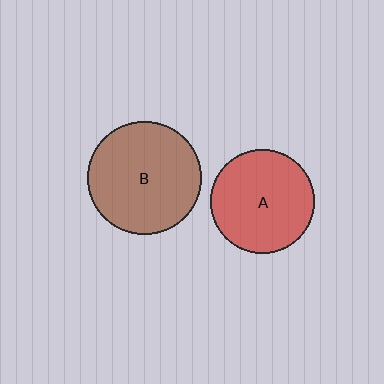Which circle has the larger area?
Circle B (brown).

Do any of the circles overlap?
No, none of the circles overlap.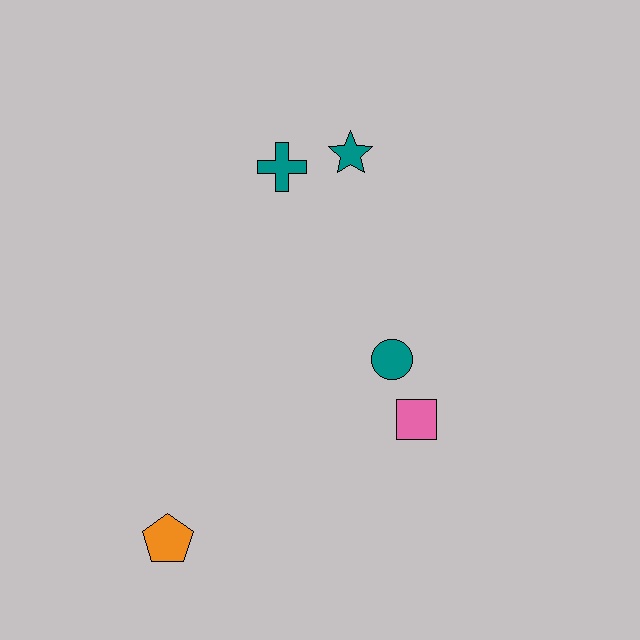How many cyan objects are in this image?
There are no cyan objects.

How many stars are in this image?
There is 1 star.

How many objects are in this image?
There are 5 objects.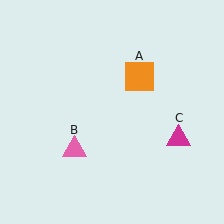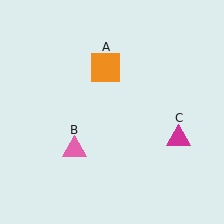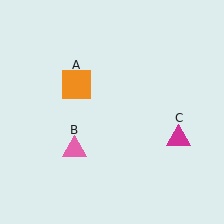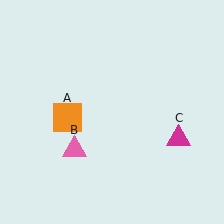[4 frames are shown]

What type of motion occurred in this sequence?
The orange square (object A) rotated counterclockwise around the center of the scene.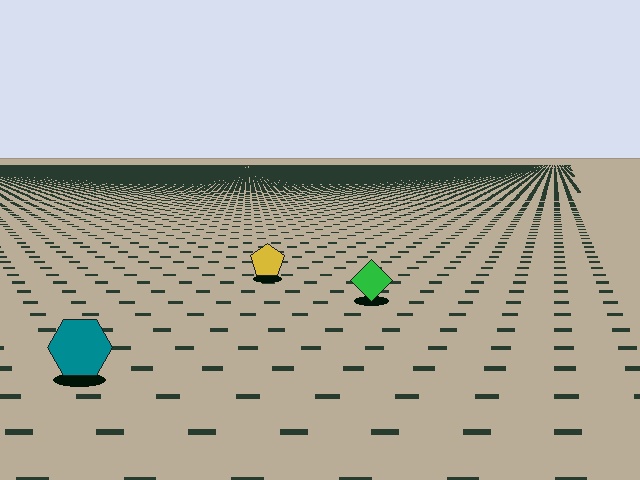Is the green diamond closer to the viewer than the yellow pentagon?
Yes. The green diamond is closer — you can tell from the texture gradient: the ground texture is coarser near it.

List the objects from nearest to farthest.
From nearest to farthest: the teal hexagon, the green diamond, the yellow pentagon.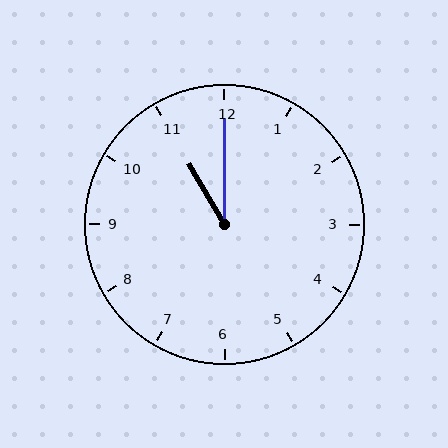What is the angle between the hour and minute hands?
Approximately 30 degrees.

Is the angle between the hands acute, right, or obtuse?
It is acute.